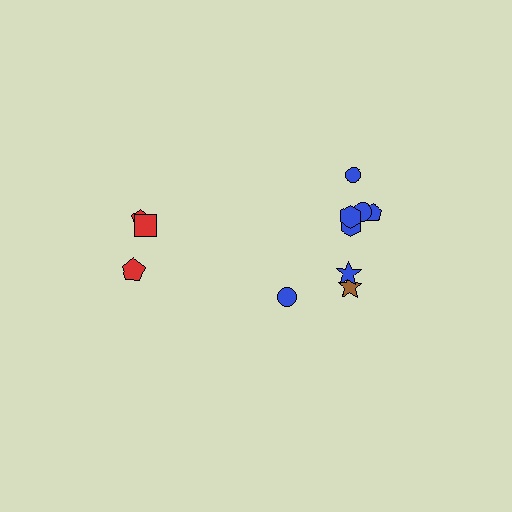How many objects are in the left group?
There are 3 objects.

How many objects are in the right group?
There are 8 objects.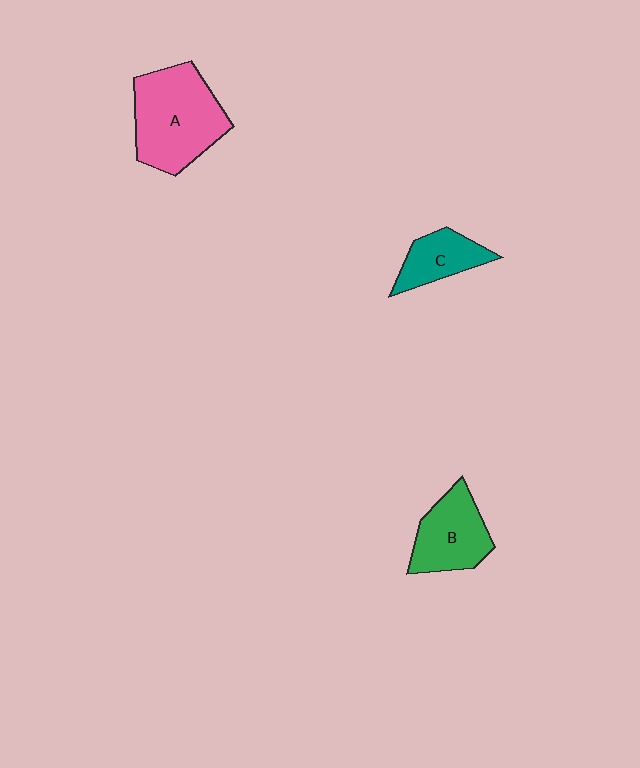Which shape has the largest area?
Shape A (pink).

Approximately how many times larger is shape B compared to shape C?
Approximately 1.4 times.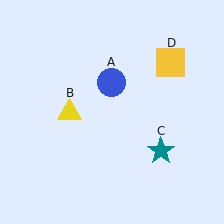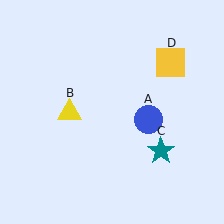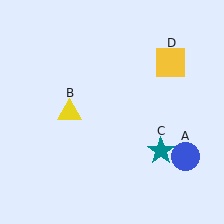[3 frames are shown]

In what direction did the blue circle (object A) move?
The blue circle (object A) moved down and to the right.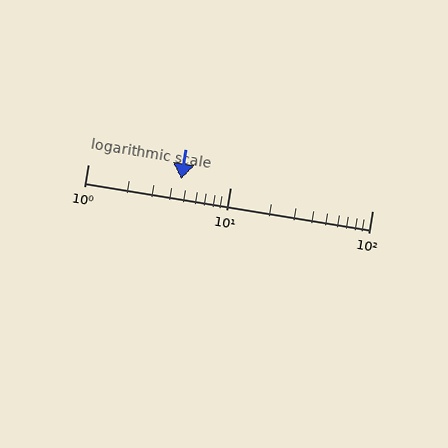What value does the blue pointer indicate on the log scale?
The pointer indicates approximately 4.5.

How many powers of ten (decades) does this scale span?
The scale spans 2 decades, from 1 to 100.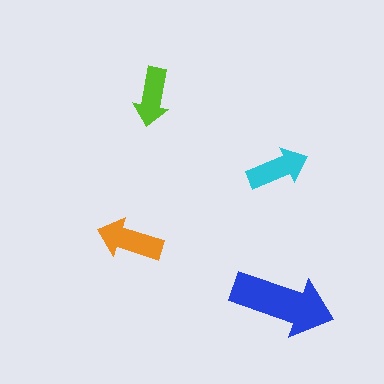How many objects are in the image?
There are 4 objects in the image.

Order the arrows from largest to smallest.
the blue one, the orange one, the cyan one, the lime one.